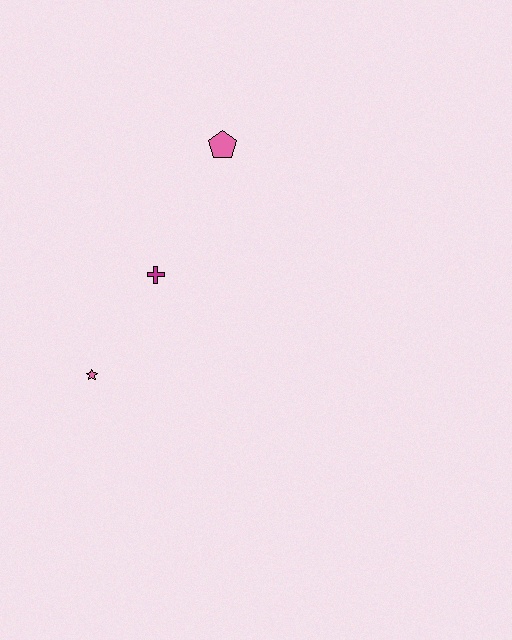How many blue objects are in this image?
There are no blue objects.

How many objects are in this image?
There are 3 objects.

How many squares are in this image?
There are no squares.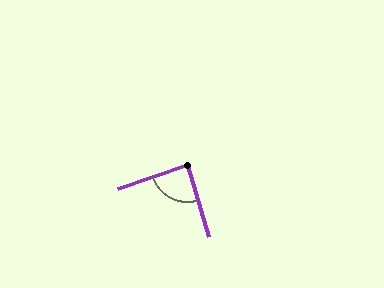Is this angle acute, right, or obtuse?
It is approximately a right angle.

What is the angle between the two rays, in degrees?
Approximately 87 degrees.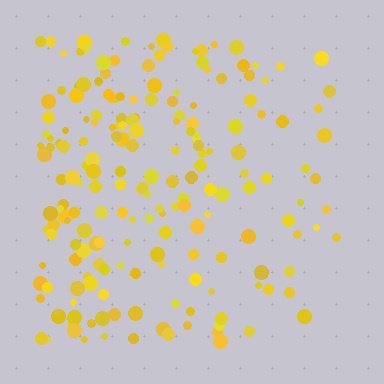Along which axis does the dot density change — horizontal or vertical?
Horizontal.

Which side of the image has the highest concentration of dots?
The left.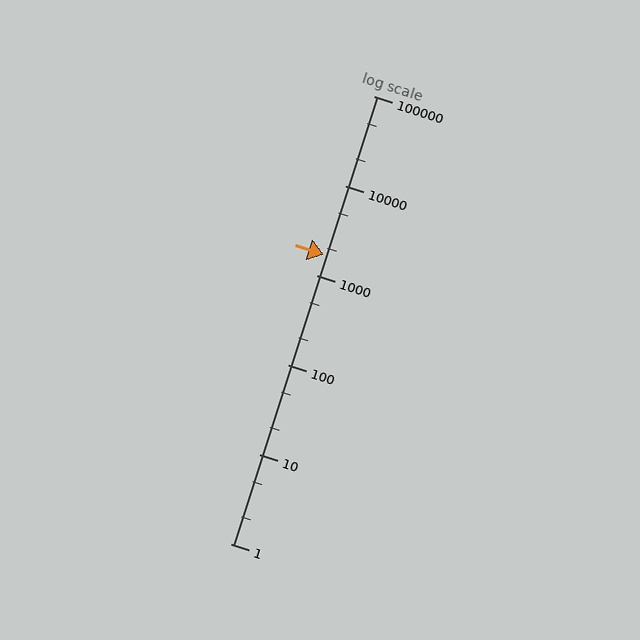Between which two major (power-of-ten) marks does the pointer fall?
The pointer is between 1000 and 10000.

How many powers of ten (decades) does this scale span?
The scale spans 5 decades, from 1 to 100000.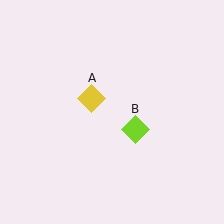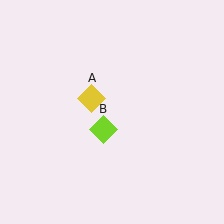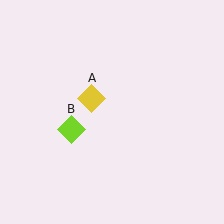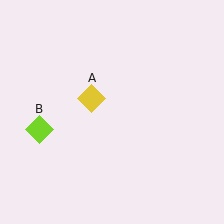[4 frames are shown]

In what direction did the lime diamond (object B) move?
The lime diamond (object B) moved left.